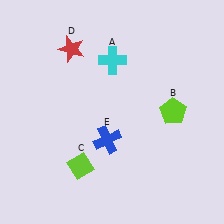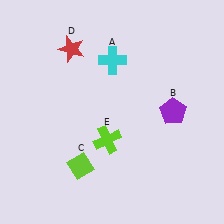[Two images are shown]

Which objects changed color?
B changed from lime to purple. E changed from blue to lime.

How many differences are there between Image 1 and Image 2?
There are 2 differences between the two images.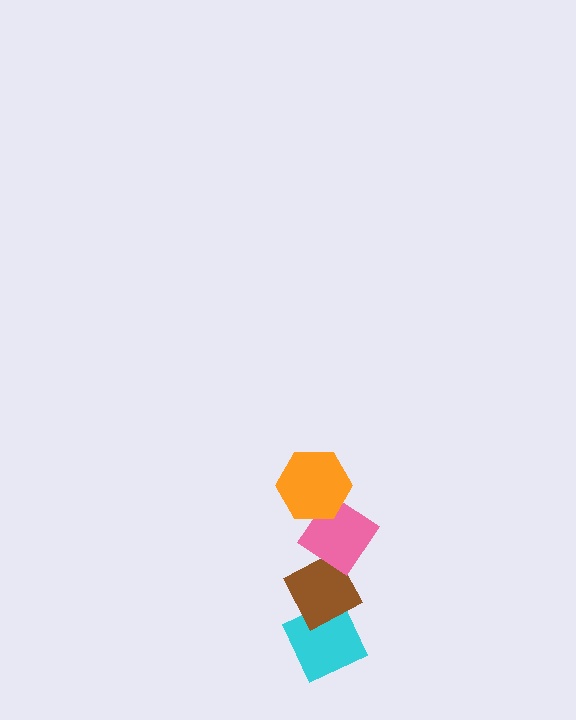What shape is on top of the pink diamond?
The orange hexagon is on top of the pink diamond.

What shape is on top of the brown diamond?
The pink diamond is on top of the brown diamond.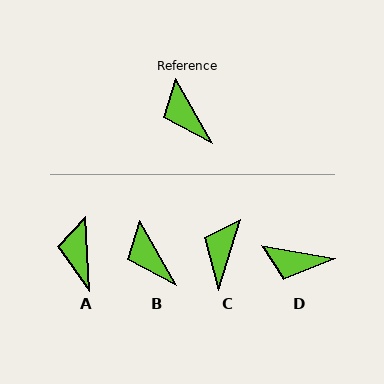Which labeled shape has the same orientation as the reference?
B.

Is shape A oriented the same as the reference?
No, it is off by about 27 degrees.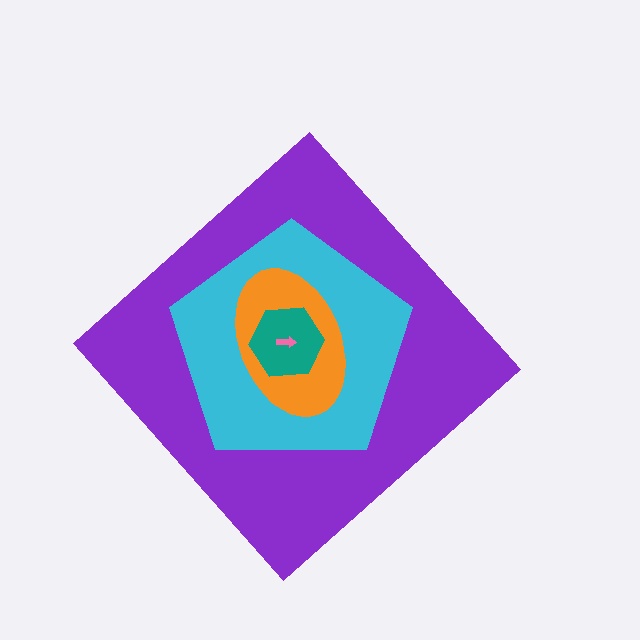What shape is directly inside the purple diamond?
The cyan pentagon.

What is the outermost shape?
The purple diamond.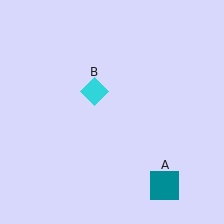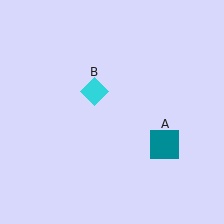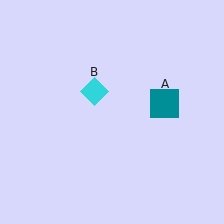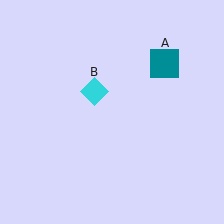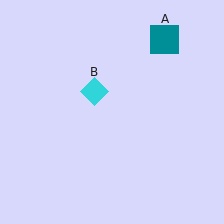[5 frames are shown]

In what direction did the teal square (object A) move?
The teal square (object A) moved up.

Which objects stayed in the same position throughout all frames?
Cyan diamond (object B) remained stationary.